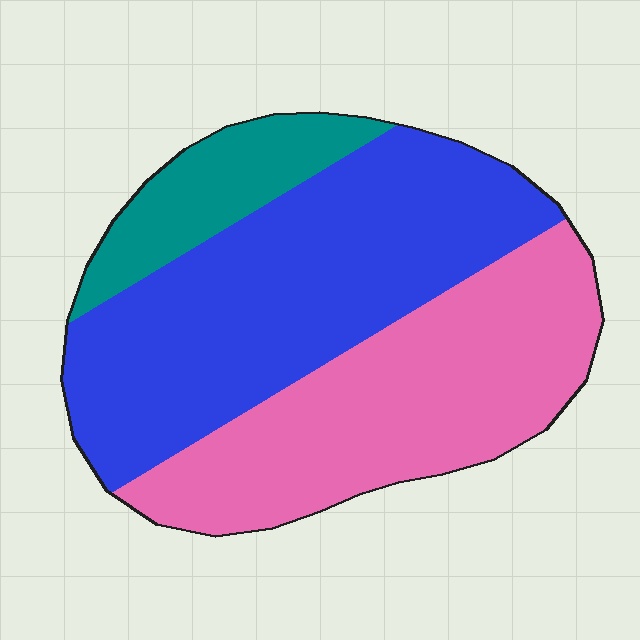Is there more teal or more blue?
Blue.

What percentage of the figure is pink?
Pink covers 39% of the figure.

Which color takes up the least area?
Teal, at roughly 15%.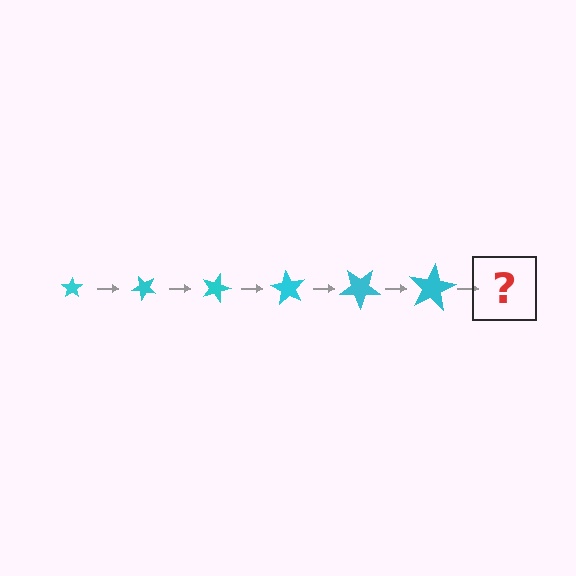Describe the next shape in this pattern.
It should be a star, larger than the previous one and rotated 270 degrees from the start.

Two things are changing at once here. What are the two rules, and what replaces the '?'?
The two rules are that the star grows larger each step and it rotates 45 degrees each step. The '?' should be a star, larger than the previous one and rotated 270 degrees from the start.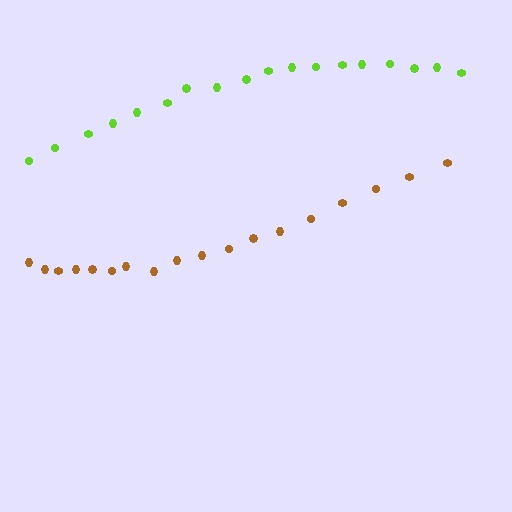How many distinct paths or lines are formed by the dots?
There are 2 distinct paths.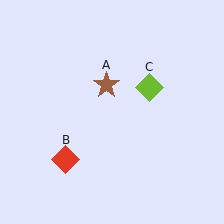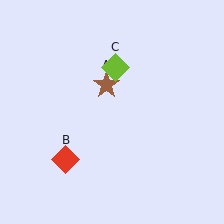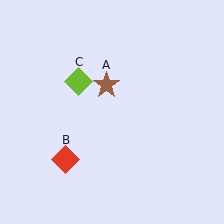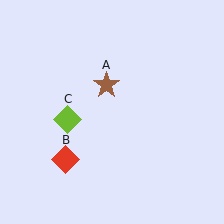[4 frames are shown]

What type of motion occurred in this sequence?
The lime diamond (object C) rotated counterclockwise around the center of the scene.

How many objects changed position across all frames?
1 object changed position: lime diamond (object C).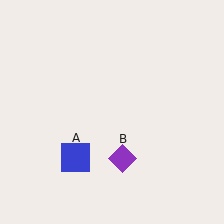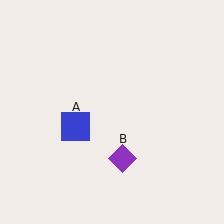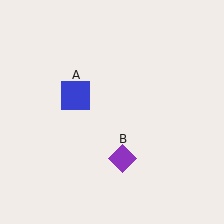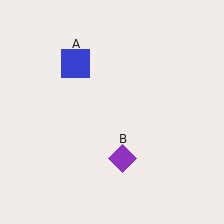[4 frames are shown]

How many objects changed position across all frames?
1 object changed position: blue square (object A).